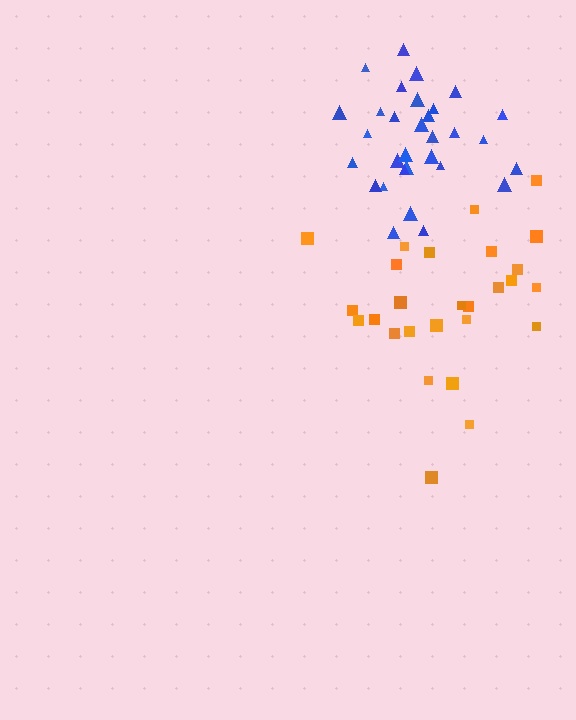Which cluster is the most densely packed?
Blue.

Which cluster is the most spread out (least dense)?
Orange.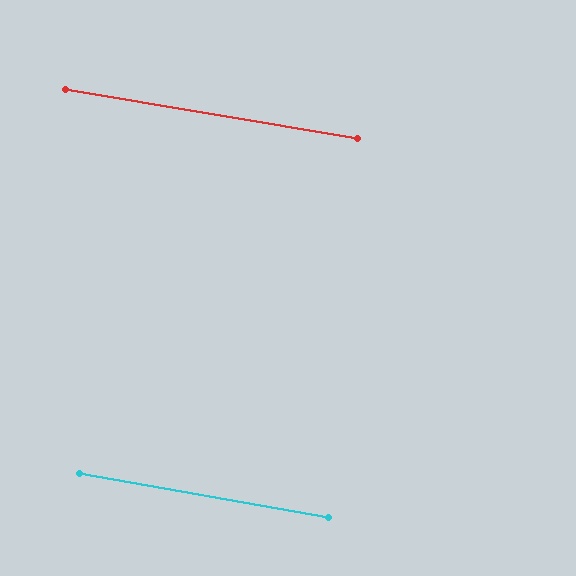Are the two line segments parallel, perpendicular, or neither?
Parallel — their directions differ by only 0.5°.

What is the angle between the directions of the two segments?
Approximately 0 degrees.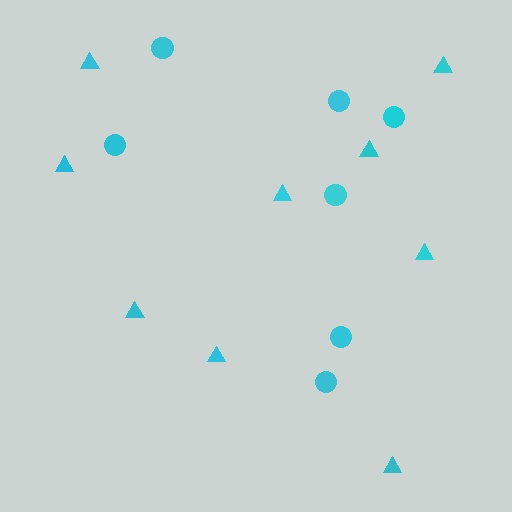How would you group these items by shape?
There are 2 groups: one group of circles (7) and one group of triangles (9).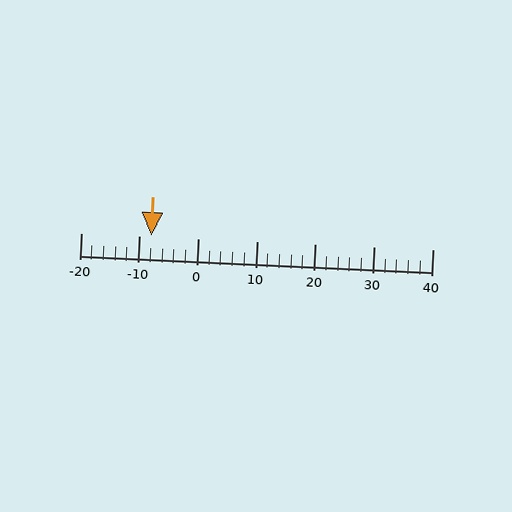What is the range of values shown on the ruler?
The ruler shows values from -20 to 40.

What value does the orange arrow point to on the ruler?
The orange arrow points to approximately -8.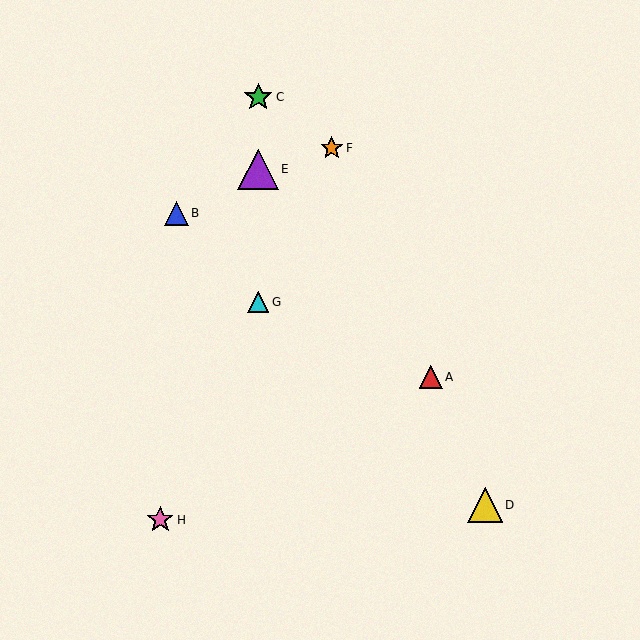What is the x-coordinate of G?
Object G is at x≈258.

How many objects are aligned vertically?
3 objects (C, E, G) are aligned vertically.